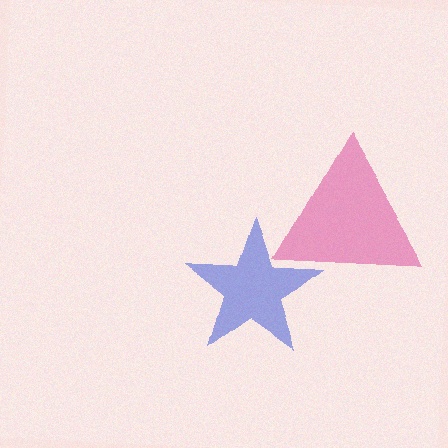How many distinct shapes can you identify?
There are 2 distinct shapes: a blue star, a pink triangle.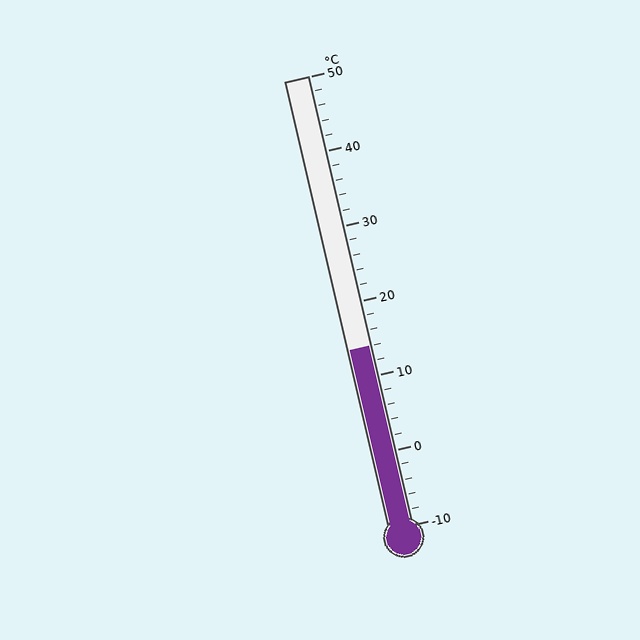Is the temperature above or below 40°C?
The temperature is below 40°C.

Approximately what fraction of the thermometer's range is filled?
The thermometer is filled to approximately 40% of its range.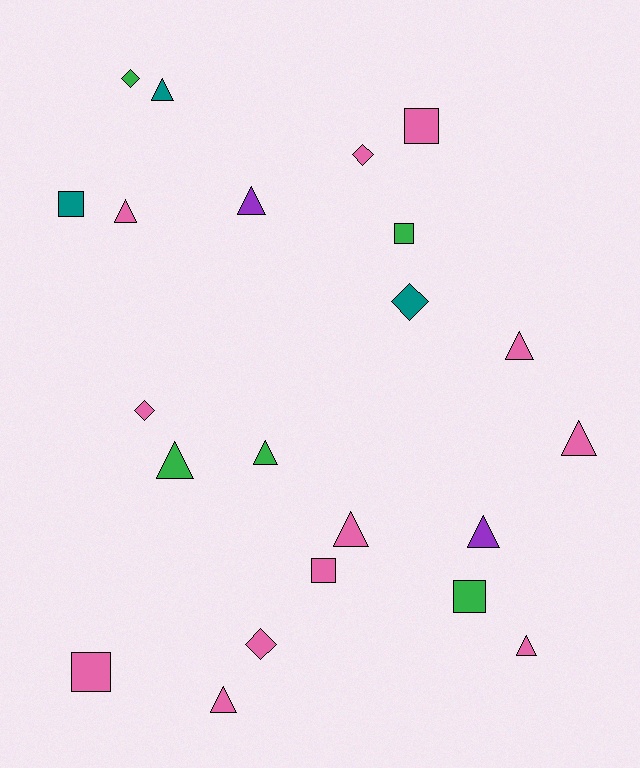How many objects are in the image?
There are 22 objects.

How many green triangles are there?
There are 2 green triangles.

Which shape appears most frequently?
Triangle, with 11 objects.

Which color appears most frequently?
Pink, with 12 objects.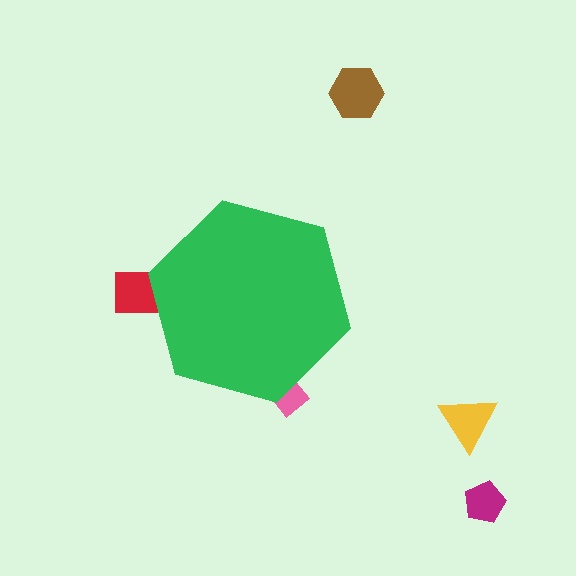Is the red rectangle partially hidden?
Yes, the red rectangle is partially hidden behind the green hexagon.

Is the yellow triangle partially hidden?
No, the yellow triangle is fully visible.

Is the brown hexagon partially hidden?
No, the brown hexagon is fully visible.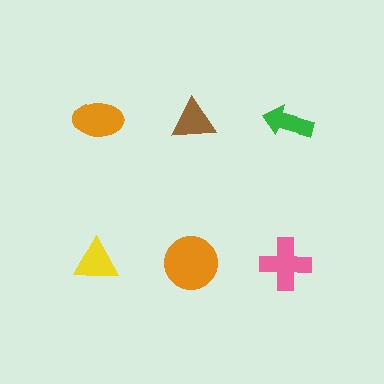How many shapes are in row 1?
3 shapes.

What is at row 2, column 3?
A pink cross.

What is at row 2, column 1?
A yellow triangle.